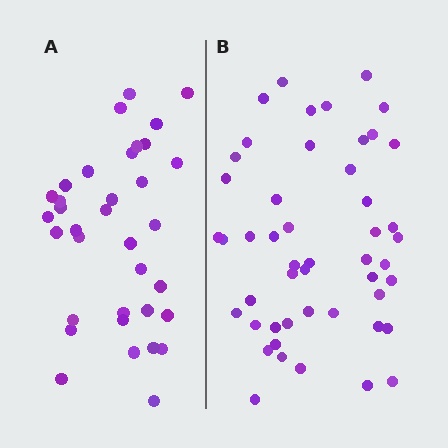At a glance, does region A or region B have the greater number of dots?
Region B (the right region) has more dots.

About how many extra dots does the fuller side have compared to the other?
Region B has approximately 15 more dots than region A.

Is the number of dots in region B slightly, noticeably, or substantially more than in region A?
Region B has noticeably more, but not dramatically so. The ratio is roughly 1.4 to 1.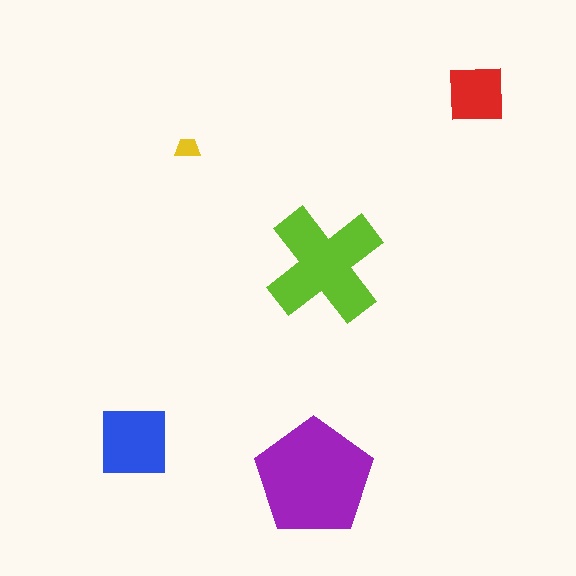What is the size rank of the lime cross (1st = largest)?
2nd.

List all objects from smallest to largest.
The yellow trapezoid, the red square, the blue square, the lime cross, the purple pentagon.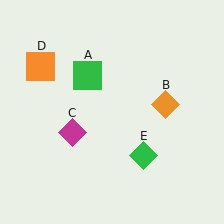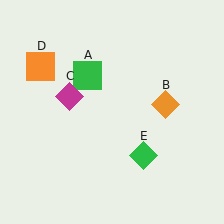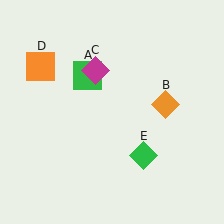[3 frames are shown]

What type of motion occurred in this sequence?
The magenta diamond (object C) rotated clockwise around the center of the scene.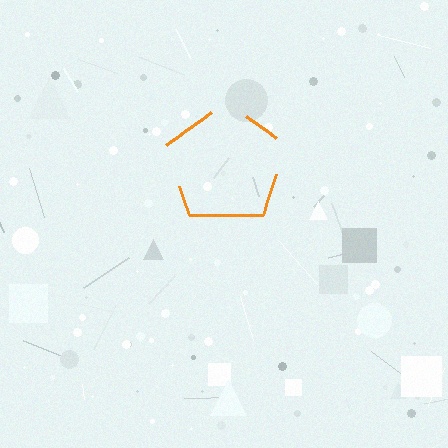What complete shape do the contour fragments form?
The contour fragments form a pentagon.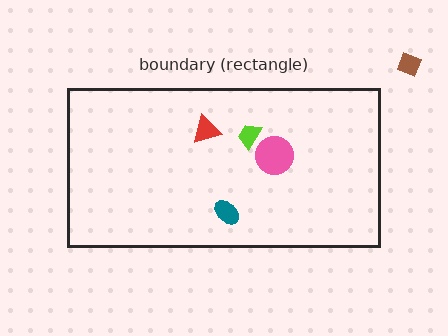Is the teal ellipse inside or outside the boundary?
Inside.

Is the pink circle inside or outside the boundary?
Inside.